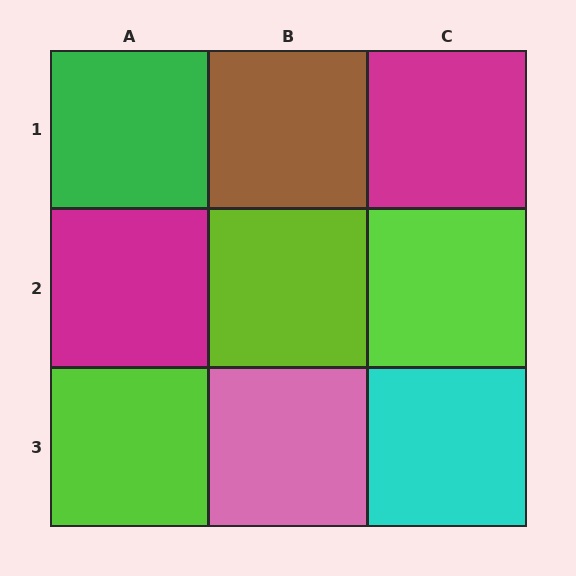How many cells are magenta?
2 cells are magenta.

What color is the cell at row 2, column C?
Lime.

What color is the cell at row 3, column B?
Pink.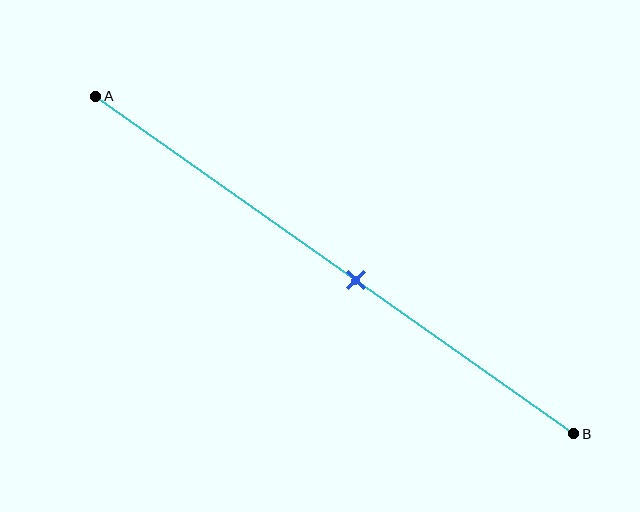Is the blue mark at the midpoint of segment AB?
No, the mark is at about 55% from A, not at the 50% midpoint.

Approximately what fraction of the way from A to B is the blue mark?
The blue mark is approximately 55% of the way from A to B.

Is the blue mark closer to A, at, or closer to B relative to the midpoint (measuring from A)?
The blue mark is closer to point B than the midpoint of segment AB.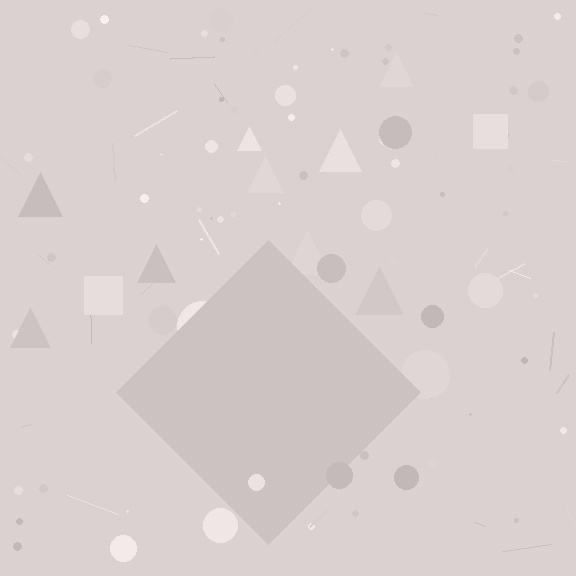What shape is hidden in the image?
A diamond is hidden in the image.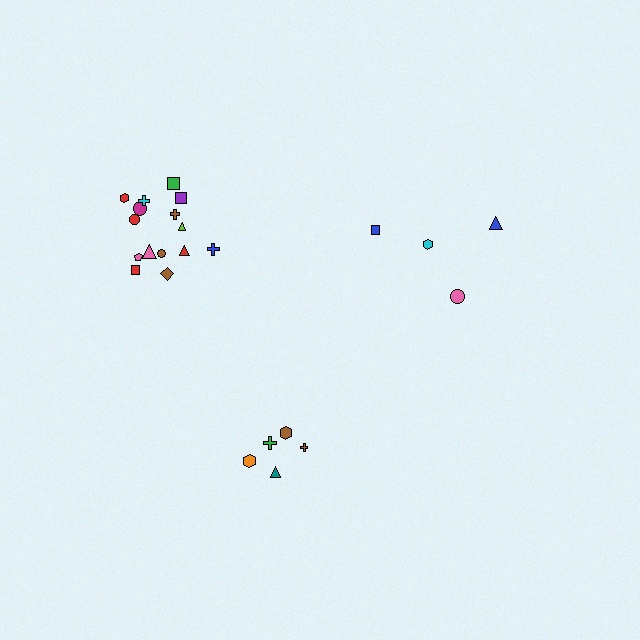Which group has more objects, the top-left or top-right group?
The top-left group.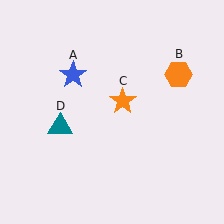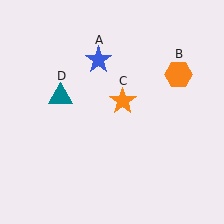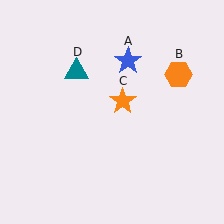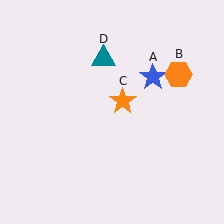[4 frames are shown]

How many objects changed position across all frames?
2 objects changed position: blue star (object A), teal triangle (object D).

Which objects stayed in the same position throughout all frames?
Orange hexagon (object B) and orange star (object C) remained stationary.